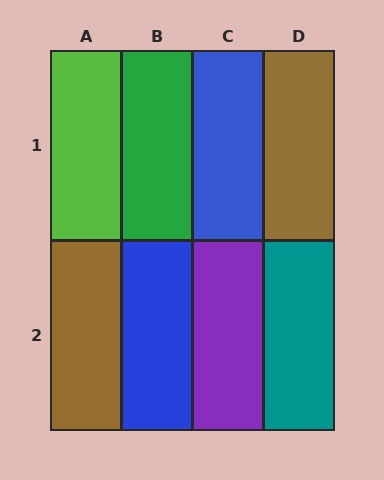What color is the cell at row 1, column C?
Blue.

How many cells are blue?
2 cells are blue.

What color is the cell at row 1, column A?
Lime.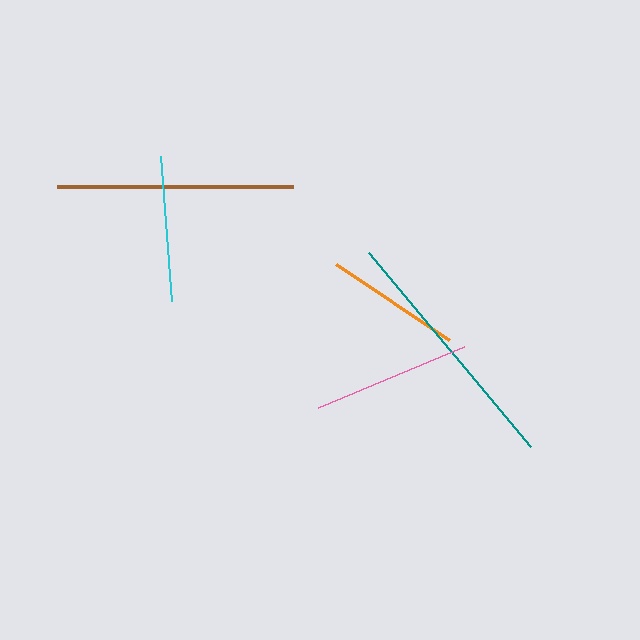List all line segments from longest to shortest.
From longest to shortest: teal, brown, pink, cyan, orange.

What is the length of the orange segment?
The orange segment is approximately 136 pixels long.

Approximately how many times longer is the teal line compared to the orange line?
The teal line is approximately 1.9 times the length of the orange line.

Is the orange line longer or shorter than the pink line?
The pink line is longer than the orange line.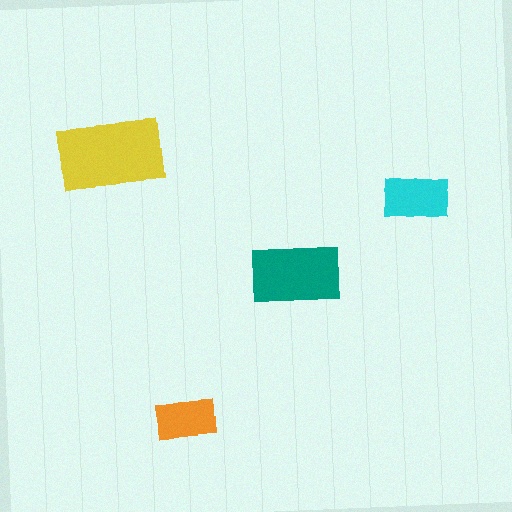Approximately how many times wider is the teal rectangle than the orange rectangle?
About 1.5 times wider.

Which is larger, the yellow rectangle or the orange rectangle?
The yellow one.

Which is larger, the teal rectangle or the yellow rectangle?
The yellow one.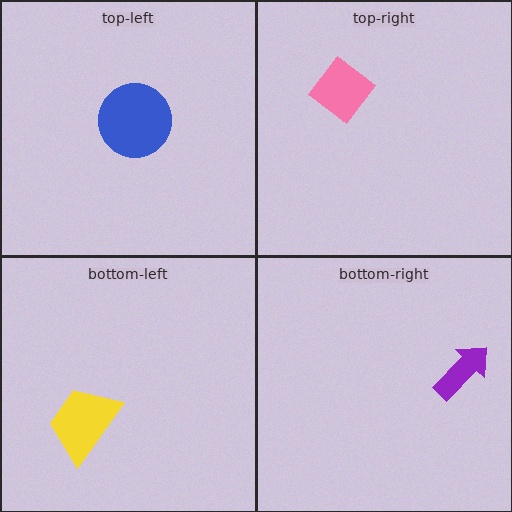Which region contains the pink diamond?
The top-right region.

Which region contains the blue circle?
The top-left region.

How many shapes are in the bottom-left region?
1.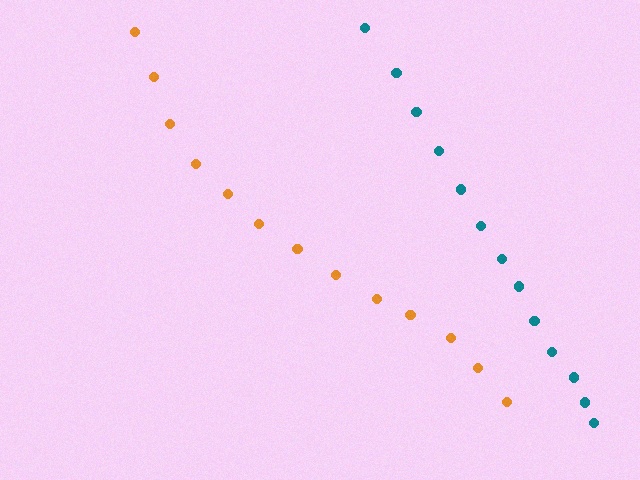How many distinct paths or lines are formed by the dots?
There are 2 distinct paths.